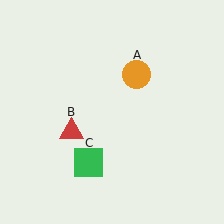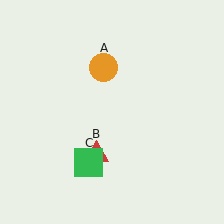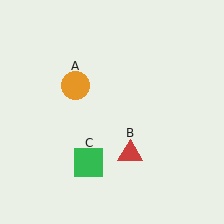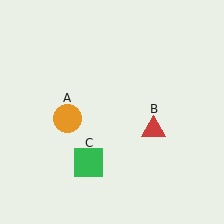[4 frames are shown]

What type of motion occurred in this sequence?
The orange circle (object A), red triangle (object B) rotated counterclockwise around the center of the scene.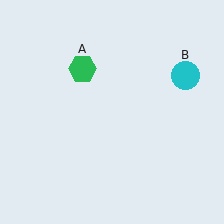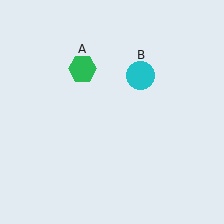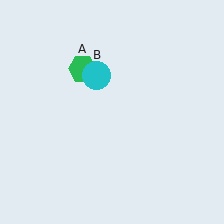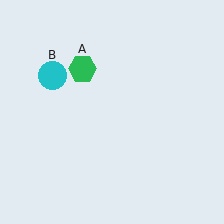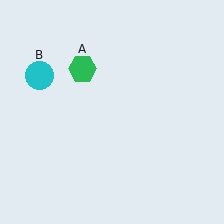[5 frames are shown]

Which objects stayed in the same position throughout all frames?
Green hexagon (object A) remained stationary.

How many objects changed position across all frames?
1 object changed position: cyan circle (object B).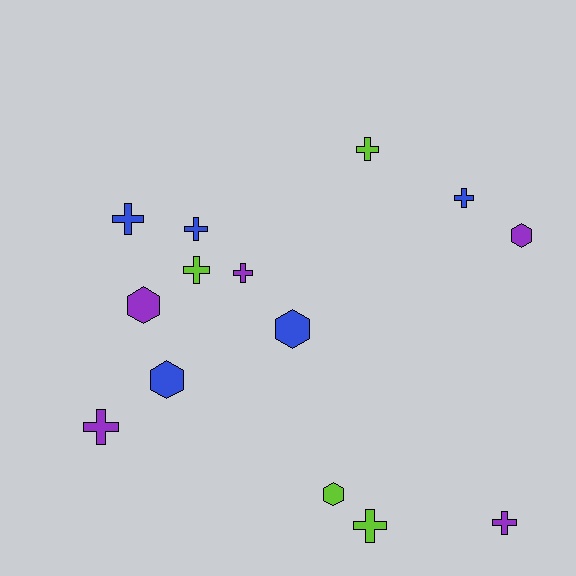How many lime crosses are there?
There are 3 lime crosses.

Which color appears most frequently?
Blue, with 5 objects.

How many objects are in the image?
There are 14 objects.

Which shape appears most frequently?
Cross, with 9 objects.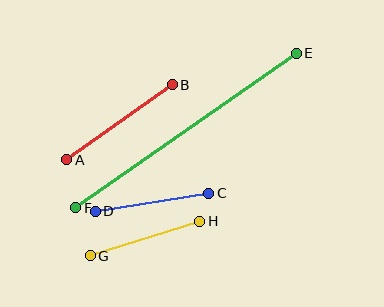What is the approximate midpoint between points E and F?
The midpoint is at approximately (186, 130) pixels.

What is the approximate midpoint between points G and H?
The midpoint is at approximately (145, 238) pixels.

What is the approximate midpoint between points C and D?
The midpoint is at approximately (152, 202) pixels.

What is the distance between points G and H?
The distance is approximately 115 pixels.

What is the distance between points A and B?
The distance is approximately 129 pixels.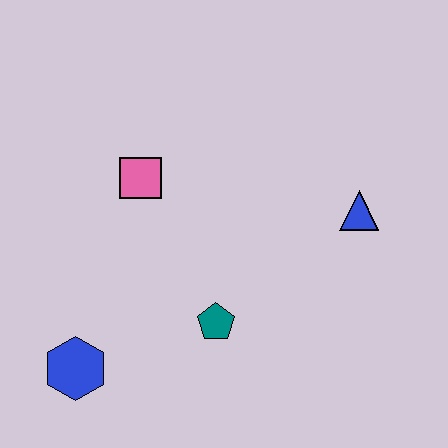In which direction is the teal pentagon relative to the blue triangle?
The teal pentagon is to the left of the blue triangle.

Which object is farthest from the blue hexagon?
The blue triangle is farthest from the blue hexagon.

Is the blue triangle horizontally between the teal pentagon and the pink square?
No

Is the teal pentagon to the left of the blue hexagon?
No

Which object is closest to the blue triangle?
The teal pentagon is closest to the blue triangle.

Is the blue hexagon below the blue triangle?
Yes